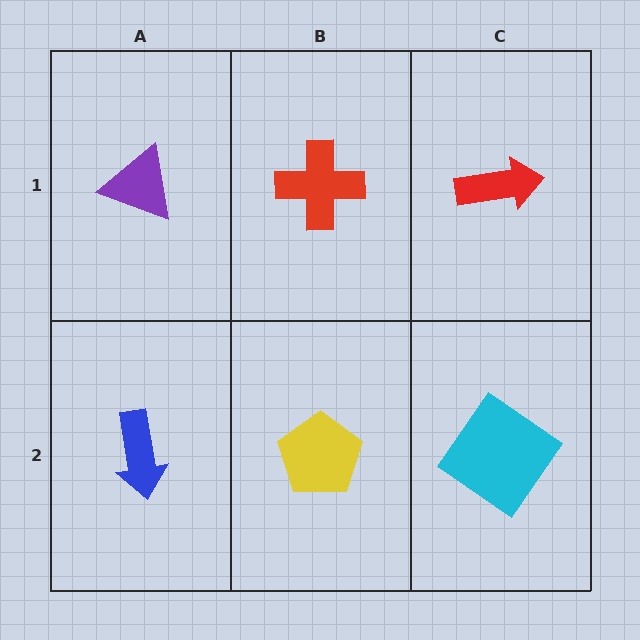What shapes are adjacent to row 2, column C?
A red arrow (row 1, column C), a yellow pentagon (row 2, column B).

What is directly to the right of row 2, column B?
A cyan diamond.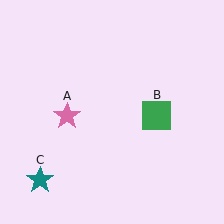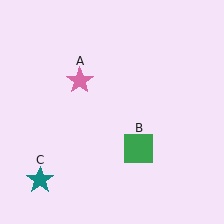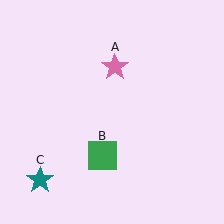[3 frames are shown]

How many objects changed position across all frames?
2 objects changed position: pink star (object A), green square (object B).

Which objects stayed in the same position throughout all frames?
Teal star (object C) remained stationary.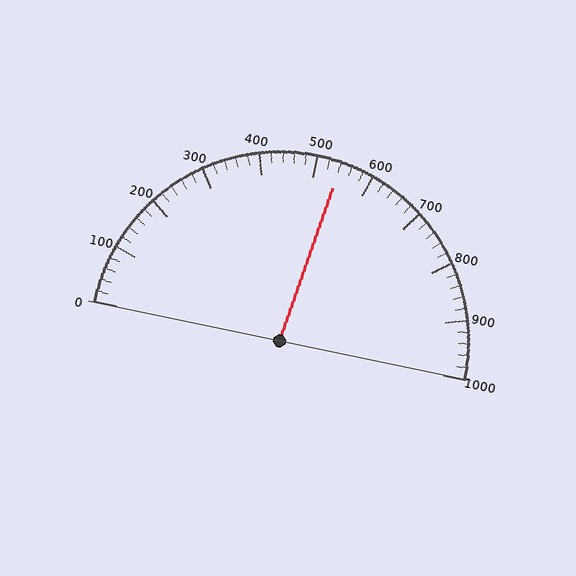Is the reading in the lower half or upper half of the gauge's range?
The reading is in the upper half of the range (0 to 1000).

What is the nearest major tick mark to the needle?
The nearest major tick mark is 500.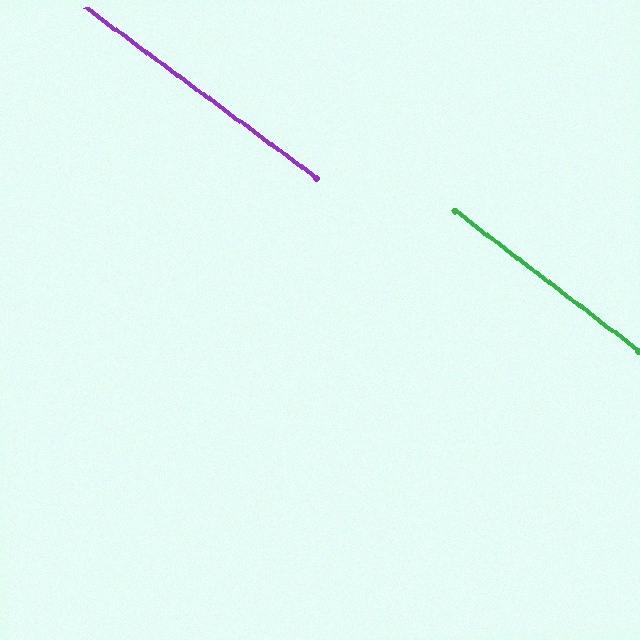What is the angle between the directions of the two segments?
Approximately 1 degree.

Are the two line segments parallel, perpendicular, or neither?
Parallel — their directions differ by only 0.8°.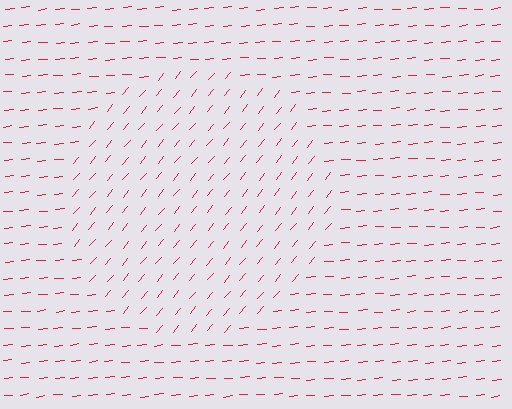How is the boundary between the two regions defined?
The boundary is defined purely by a change in line orientation (approximately 45 degrees difference). All lines are the same color and thickness.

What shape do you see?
I see a circle.